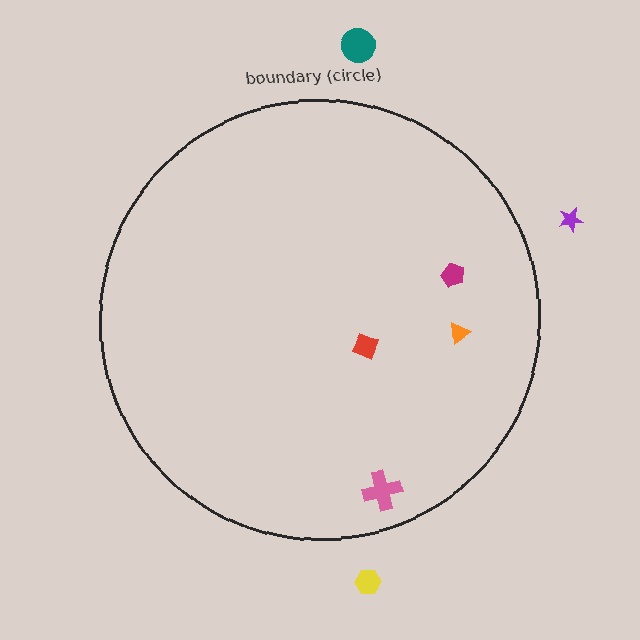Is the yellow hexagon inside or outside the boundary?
Outside.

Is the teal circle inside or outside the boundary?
Outside.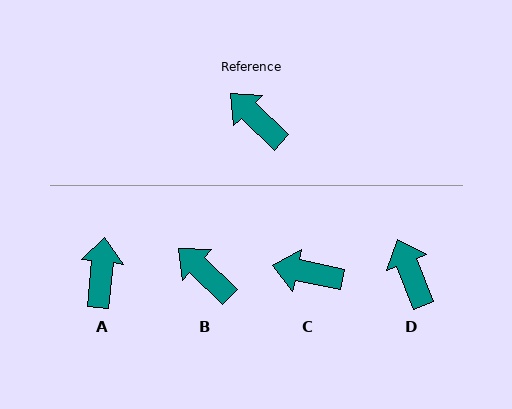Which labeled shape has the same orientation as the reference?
B.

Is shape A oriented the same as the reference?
No, it is off by about 52 degrees.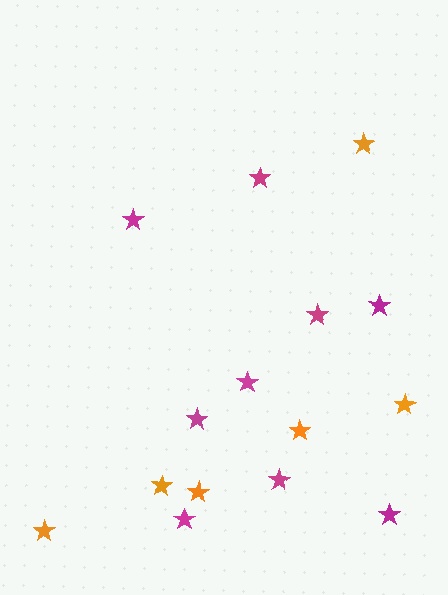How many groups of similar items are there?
There are 2 groups: one group of magenta stars (9) and one group of orange stars (6).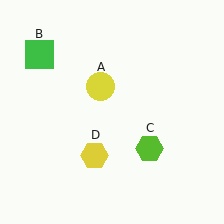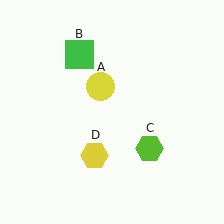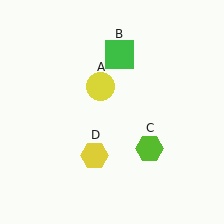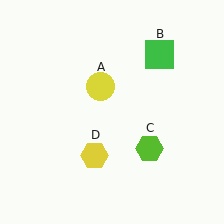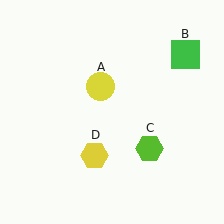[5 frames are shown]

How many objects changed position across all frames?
1 object changed position: green square (object B).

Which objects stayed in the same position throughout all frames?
Yellow circle (object A) and lime hexagon (object C) and yellow hexagon (object D) remained stationary.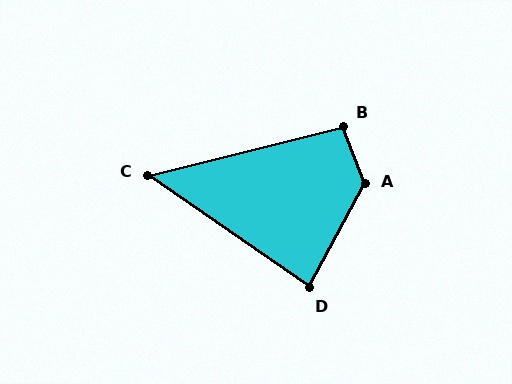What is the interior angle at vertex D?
Approximately 84 degrees (acute).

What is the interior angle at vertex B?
Approximately 96 degrees (obtuse).